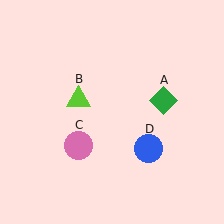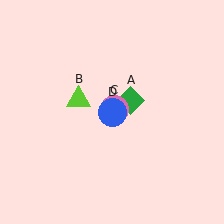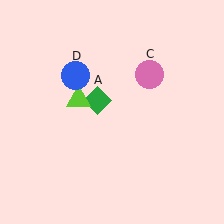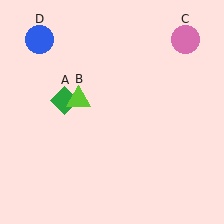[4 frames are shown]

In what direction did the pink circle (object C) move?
The pink circle (object C) moved up and to the right.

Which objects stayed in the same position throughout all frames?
Lime triangle (object B) remained stationary.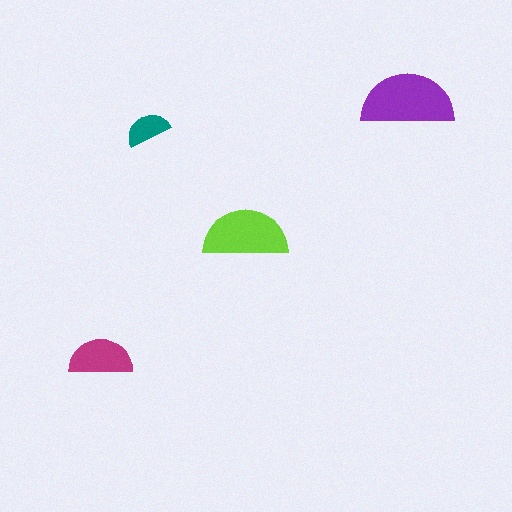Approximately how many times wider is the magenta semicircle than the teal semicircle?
About 1.5 times wider.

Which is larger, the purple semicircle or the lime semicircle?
The purple one.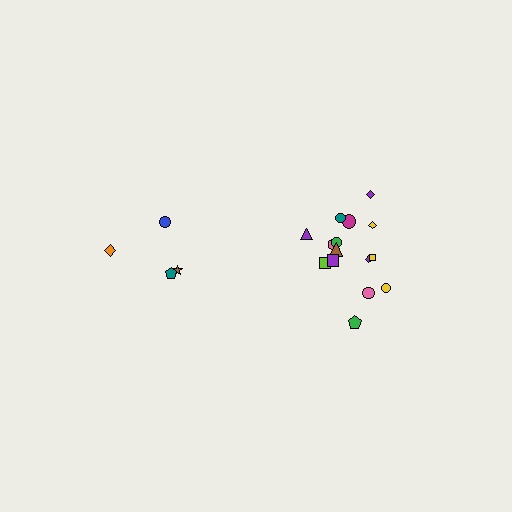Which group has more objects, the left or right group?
The right group.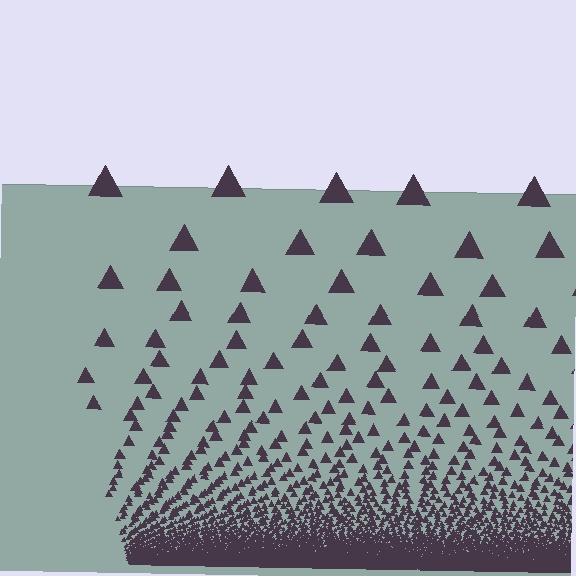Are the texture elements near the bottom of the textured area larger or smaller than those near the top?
Smaller. The gradient is inverted — elements near the bottom are smaller and denser.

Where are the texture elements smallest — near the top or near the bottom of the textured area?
Near the bottom.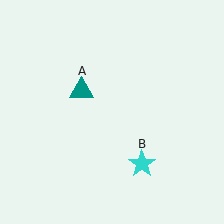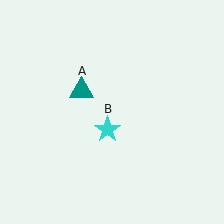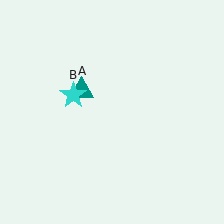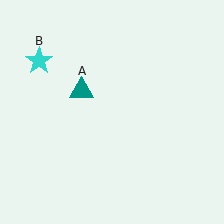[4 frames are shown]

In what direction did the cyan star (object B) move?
The cyan star (object B) moved up and to the left.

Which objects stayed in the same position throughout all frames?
Teal triangle (object A) remained stationary.